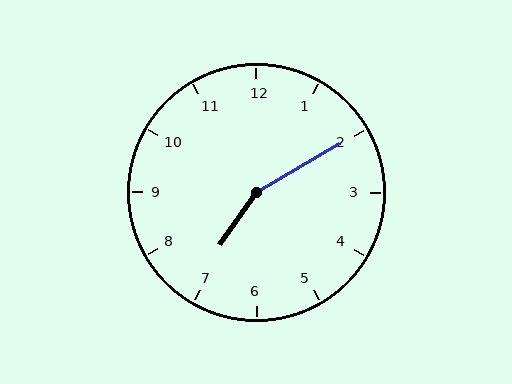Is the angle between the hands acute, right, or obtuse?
It is obtuse.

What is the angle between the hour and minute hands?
Approximately 155 degrees.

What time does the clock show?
7:10.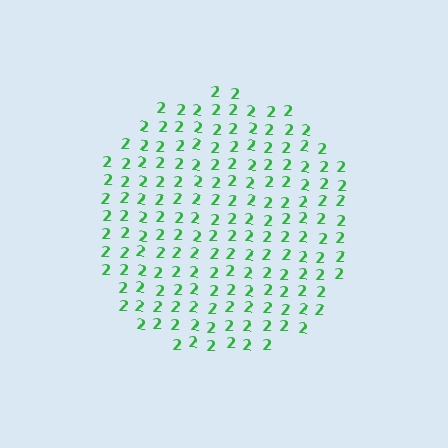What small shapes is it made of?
It is made of small digit 2's.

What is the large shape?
The large shape is a circle.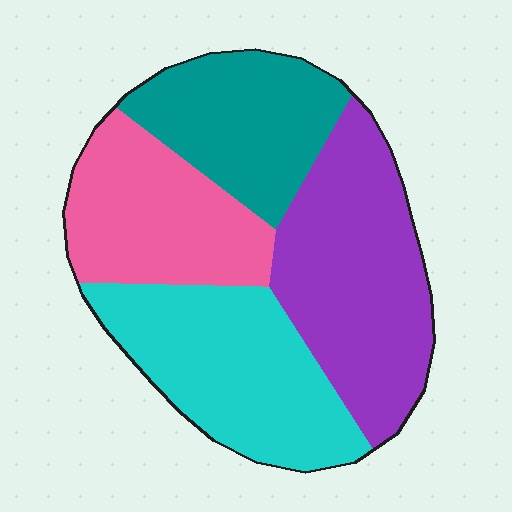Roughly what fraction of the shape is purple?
Purple covers about 30% of the shape.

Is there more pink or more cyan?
Cyan.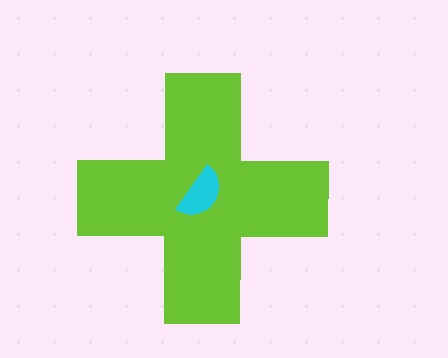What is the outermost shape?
The lime cross.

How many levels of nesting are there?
2.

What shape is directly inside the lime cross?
The cyan semicircle.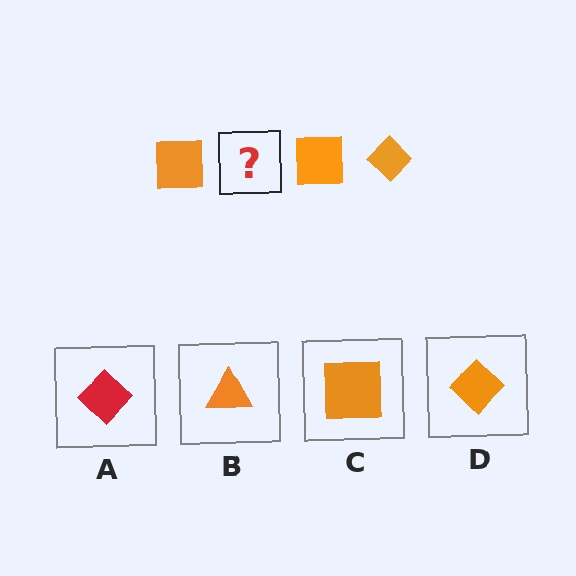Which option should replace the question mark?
Option D.